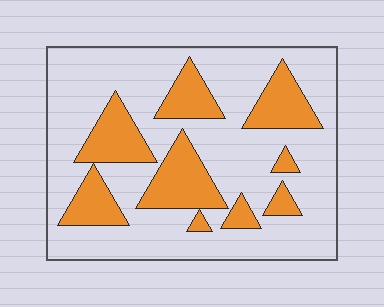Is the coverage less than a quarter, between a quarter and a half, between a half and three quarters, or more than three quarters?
Between a quarter and a half.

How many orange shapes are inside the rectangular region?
9.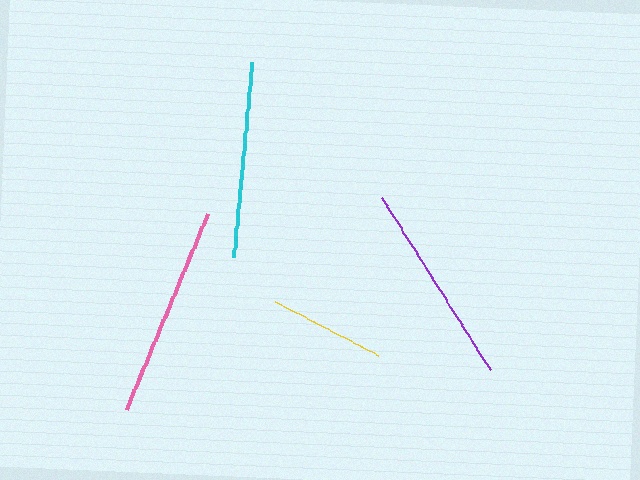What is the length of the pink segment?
The pink segment is approximately 212 pixels long.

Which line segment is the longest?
The pink line is the longest at approximately 212 pixels.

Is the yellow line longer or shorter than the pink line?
The pink line is longer than the yellow line.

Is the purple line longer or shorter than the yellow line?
The purple line is longer than the yellow line.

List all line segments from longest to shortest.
From longest to shortest: pink, purple, cyan, yellow.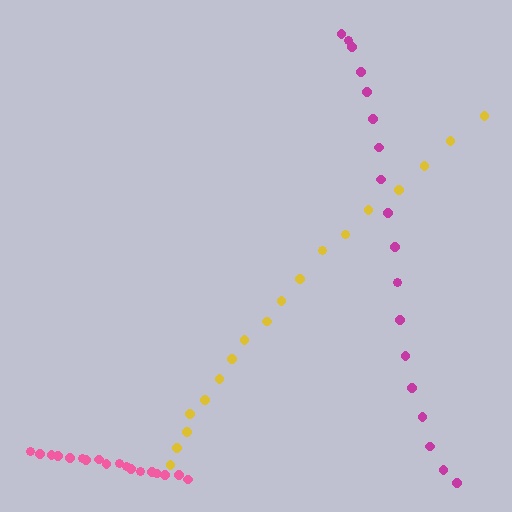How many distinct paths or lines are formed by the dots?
There are 3 distinct paths.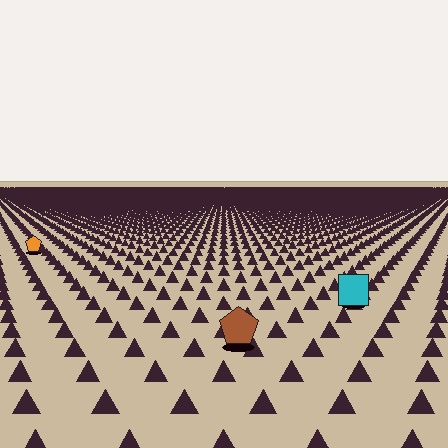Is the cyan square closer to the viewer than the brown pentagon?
No. The brown pentagon is closer — you can tell from the texture gradient: the ground texture is coarser near it.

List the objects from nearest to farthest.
From nearest to farthest: the brown pentagon, the cyan square, the orange pentagon.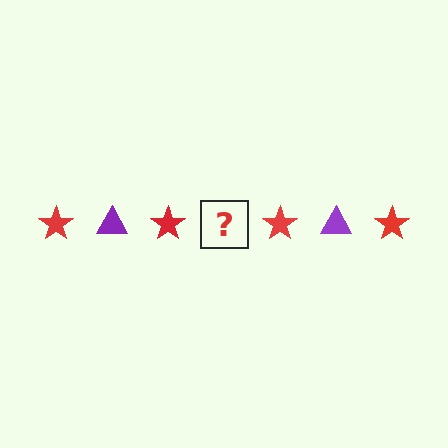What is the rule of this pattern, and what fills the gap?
The rule is that the pattern alternates between red star and purple triangle. The gap should be filled with a purple triangle.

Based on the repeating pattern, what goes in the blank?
The blank should be a purple triangle.